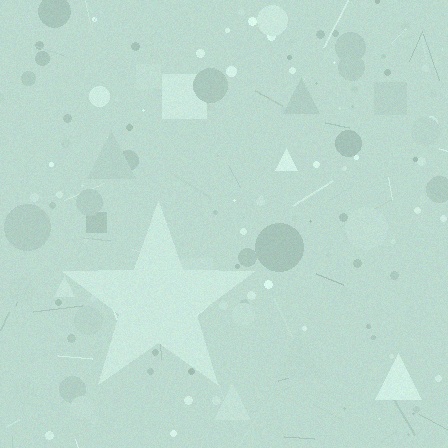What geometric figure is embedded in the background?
A star is embedded in the background.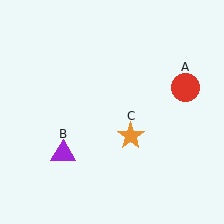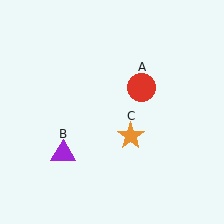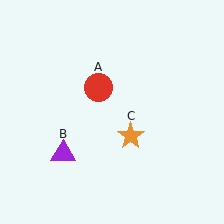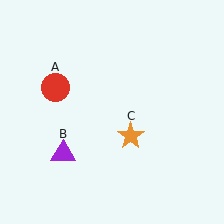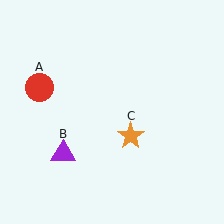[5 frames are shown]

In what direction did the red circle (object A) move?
The red circle (object A) moved left.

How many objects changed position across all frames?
1 object changed position: red circle (object A).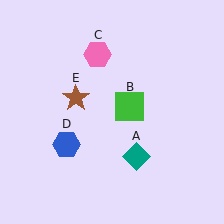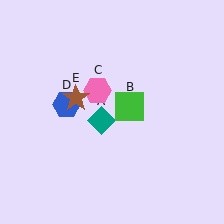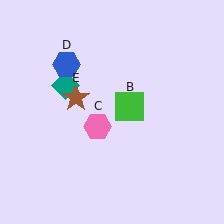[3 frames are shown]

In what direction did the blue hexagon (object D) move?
The blue hexagon (object D) moved up.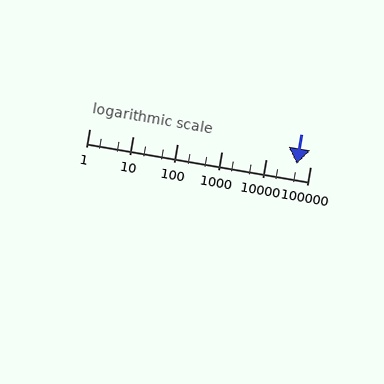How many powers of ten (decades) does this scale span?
The scale spans 5 decades, from 1 to 100000.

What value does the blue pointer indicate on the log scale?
The pointer indicates approximately 49000.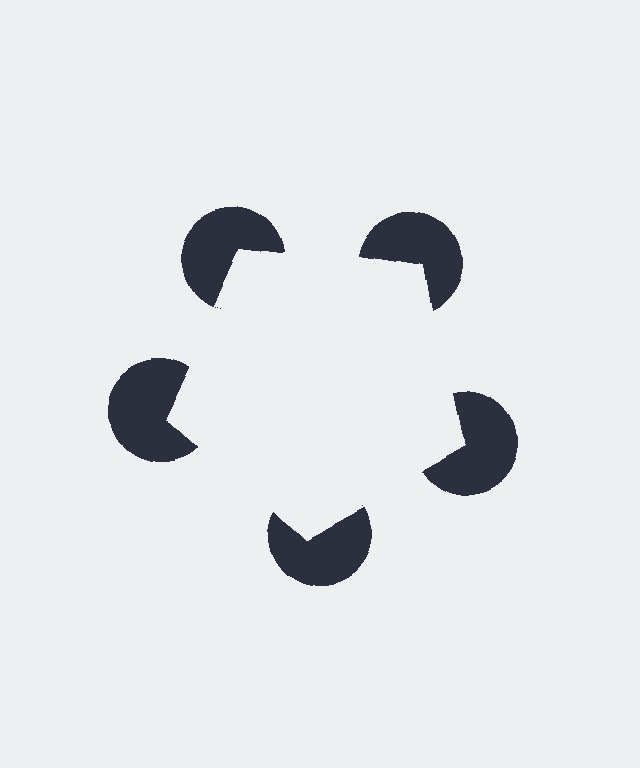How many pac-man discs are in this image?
There are 5 — one at each vertex of the illusory pentagon.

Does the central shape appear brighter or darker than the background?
It typically appears slightly brighter than the background, even though no actual brightness change is drawn.